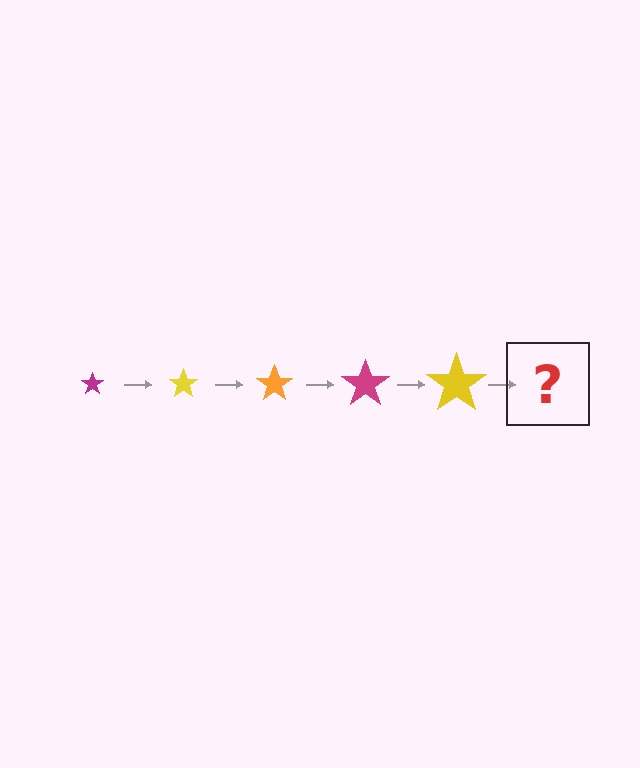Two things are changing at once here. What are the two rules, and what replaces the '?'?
The two rules are that the star grows larger each step and the color cycles through magenta, yellow, and orange. The '?' should be an orange star, larger than the previous one.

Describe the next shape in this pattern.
It should be an orange star, larger than the previous one.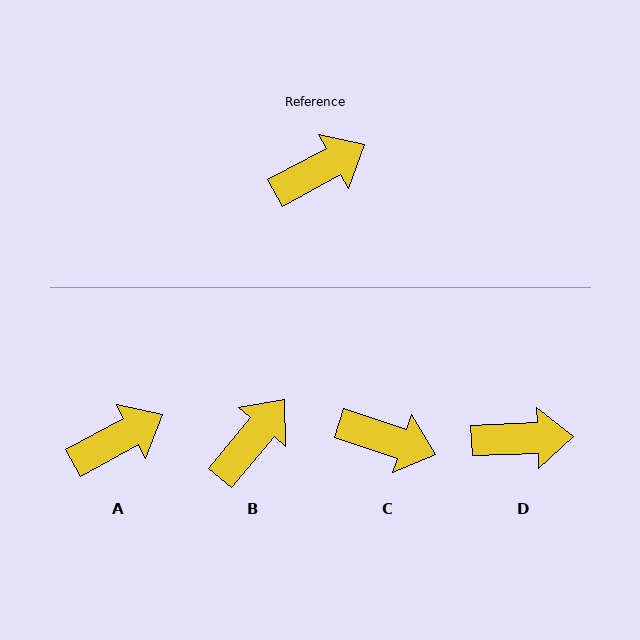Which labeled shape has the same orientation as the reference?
A.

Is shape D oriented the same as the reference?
No, it is off by about 27 degrees.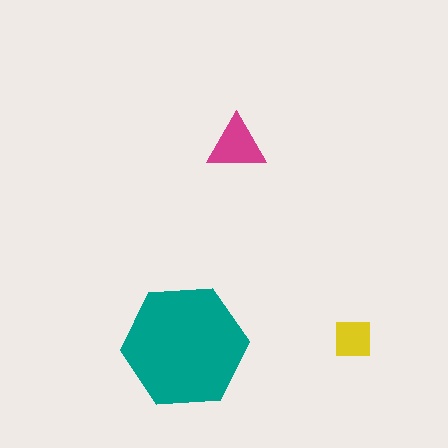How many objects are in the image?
There are 3 objects in the image.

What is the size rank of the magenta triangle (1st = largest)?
2nd.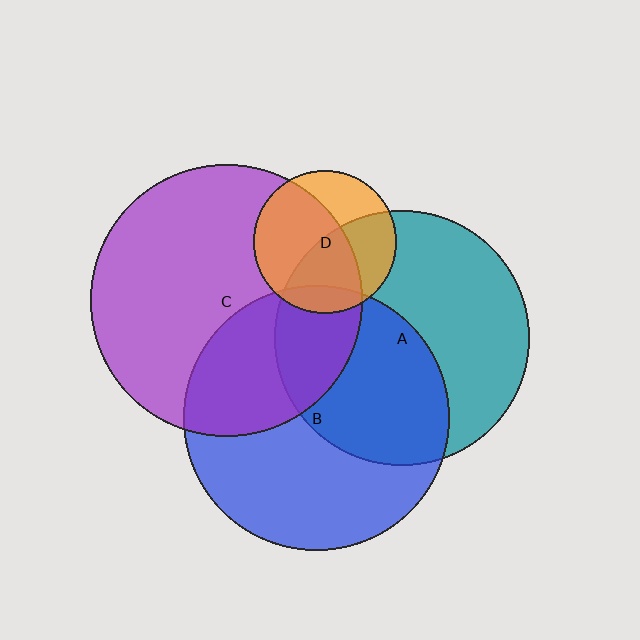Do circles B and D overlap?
Yes.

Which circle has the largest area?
Circle C (purple).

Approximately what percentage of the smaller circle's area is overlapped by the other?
Approximately 10%.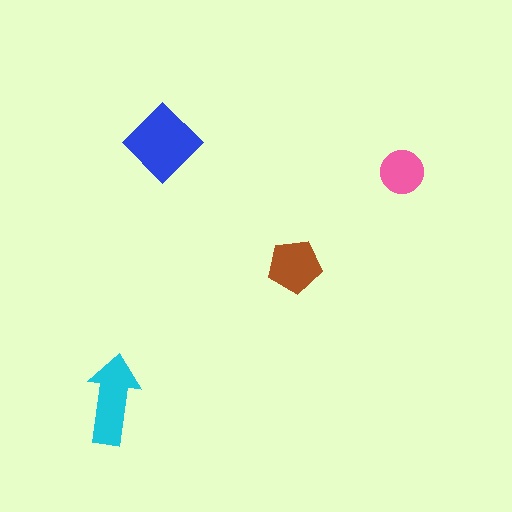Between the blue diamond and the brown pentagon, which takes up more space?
The blue diamond.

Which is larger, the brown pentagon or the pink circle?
The brown pentagon.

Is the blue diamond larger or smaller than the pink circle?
Larger.